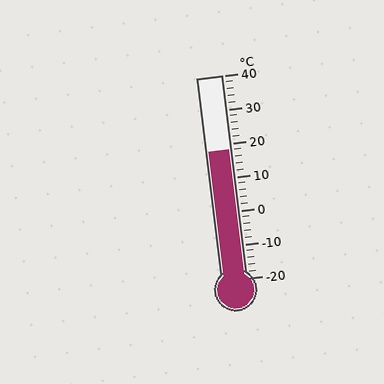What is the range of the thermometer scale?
The thermometer scale ranges from -20°C to 40°C.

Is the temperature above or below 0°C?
The temperature is above 0°C.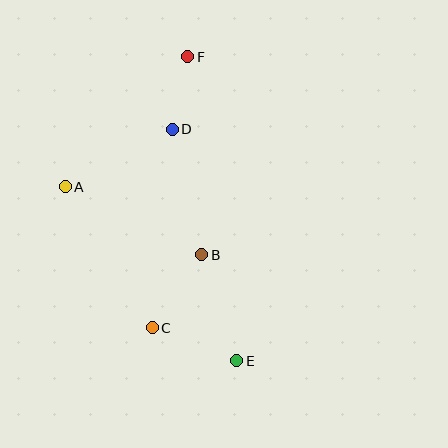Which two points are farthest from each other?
Points E and F are farthest from each other.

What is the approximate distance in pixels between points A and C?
The distance between A and C is approximately 166 pixels.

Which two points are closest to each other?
Points D and F are closest to each other.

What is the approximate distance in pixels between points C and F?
The distance between C and F is approximately 273 pixels.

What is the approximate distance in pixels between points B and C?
The distance between B and C is approximately 88 pixels.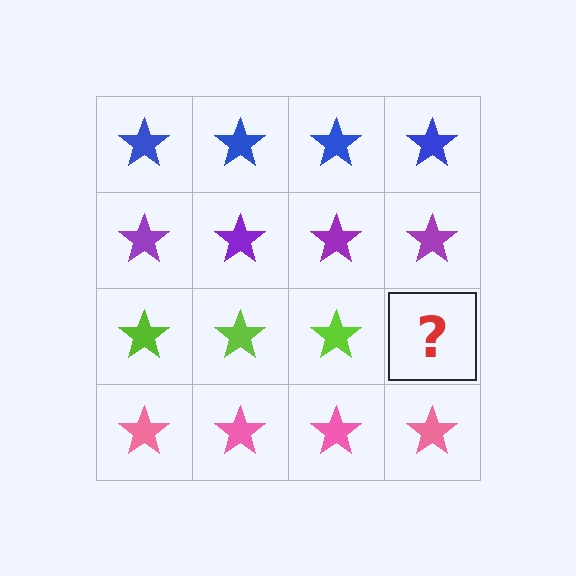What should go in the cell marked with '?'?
The missing cell should contain a lime star.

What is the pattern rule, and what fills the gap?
The rule is that each row has a consistent color. The gap should be filled with a lime star.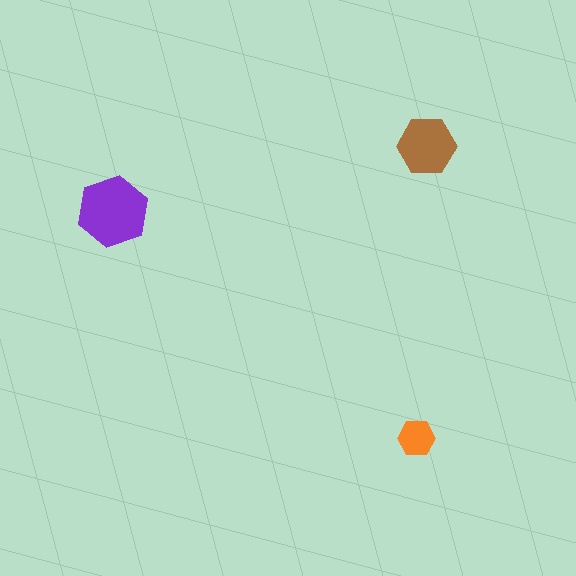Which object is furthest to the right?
The brown hexagon is rightmost.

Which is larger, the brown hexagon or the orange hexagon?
The brown one.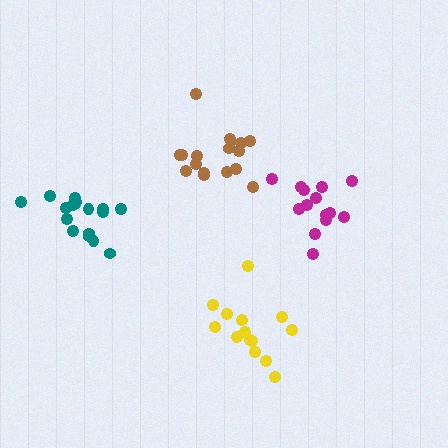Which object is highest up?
The brown cluster is topmost.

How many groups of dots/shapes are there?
There are 4 groups.